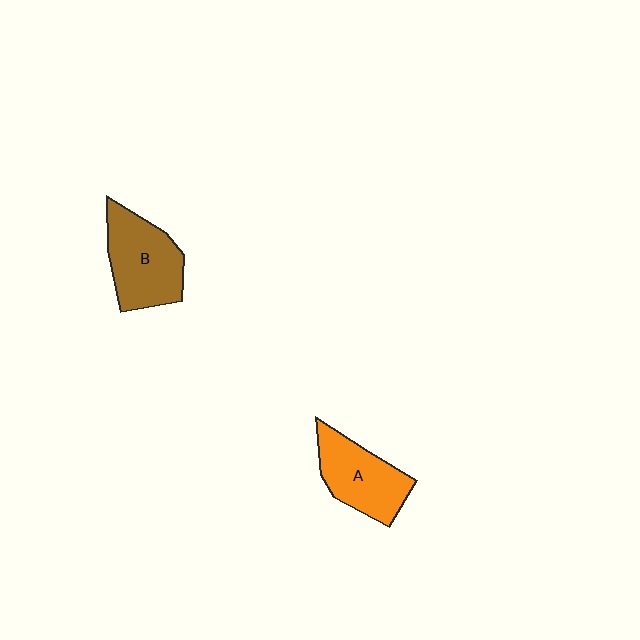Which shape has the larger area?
Shape B (brown).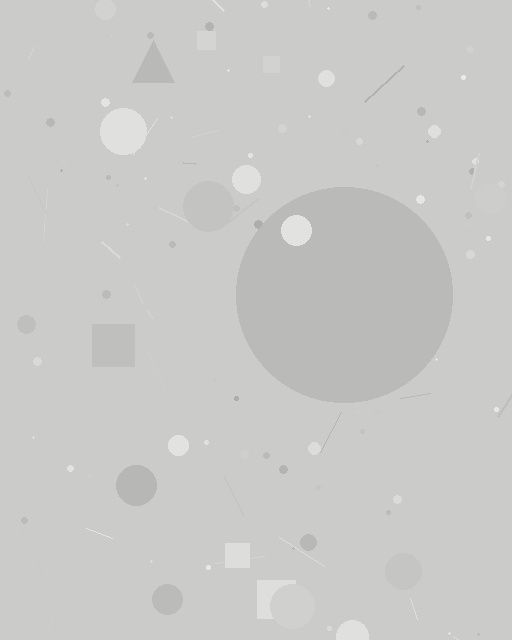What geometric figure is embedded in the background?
A circle is embedded in the background.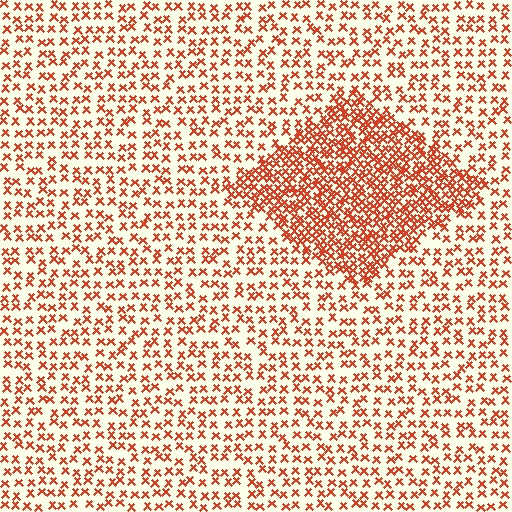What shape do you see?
I see a diamond.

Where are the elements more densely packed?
The elements are more densely packed inside the diamond boundary.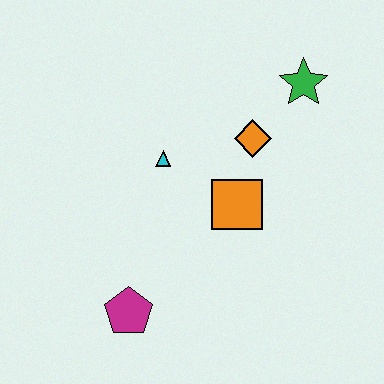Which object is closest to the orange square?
The orange diamond is closest to the orange square.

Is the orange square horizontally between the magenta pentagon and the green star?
Yes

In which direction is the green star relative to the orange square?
The green star is above the orange square.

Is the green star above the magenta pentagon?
Yes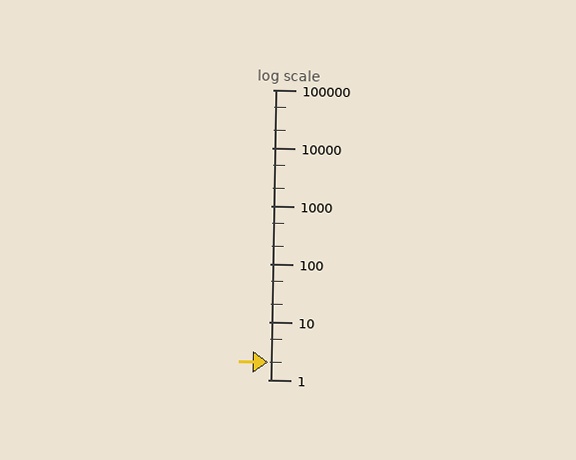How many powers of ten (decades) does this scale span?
The scale spans 5 decades, from 1 to 100000.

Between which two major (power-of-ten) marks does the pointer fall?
The pointer is between 1 and 10.